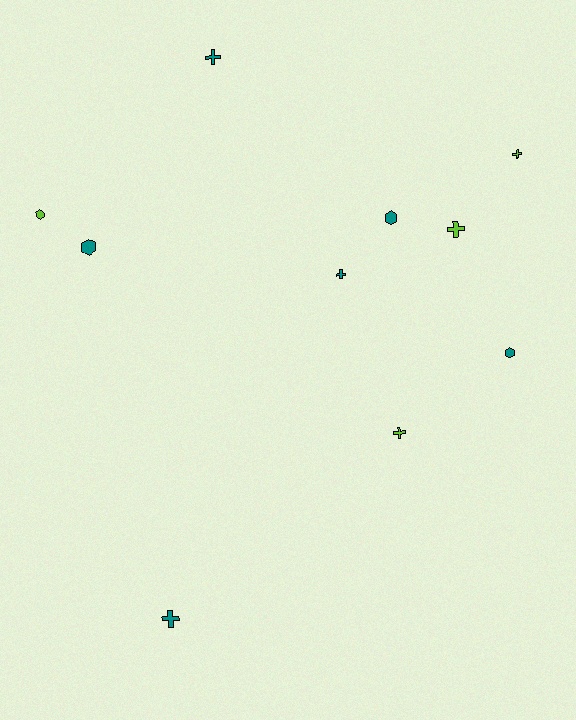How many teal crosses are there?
There are 3 teal crosses.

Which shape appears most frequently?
Cross, with 6 objects.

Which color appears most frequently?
Teal, with 6 objects.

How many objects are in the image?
There are 10 objects.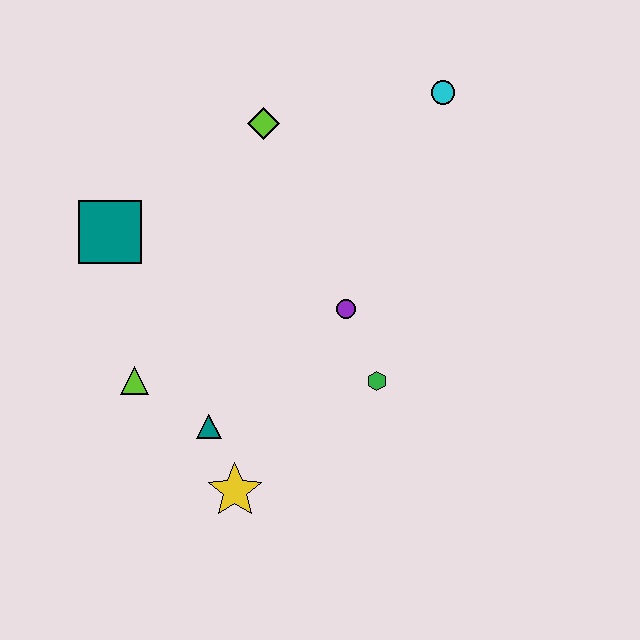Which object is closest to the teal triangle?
The yellow star is closest to the teal triangle.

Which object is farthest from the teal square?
The cyan circle is farthest from the teal square.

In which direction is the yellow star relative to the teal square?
The yellow star is below the teal square.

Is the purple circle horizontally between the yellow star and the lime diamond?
No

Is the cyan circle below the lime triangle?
No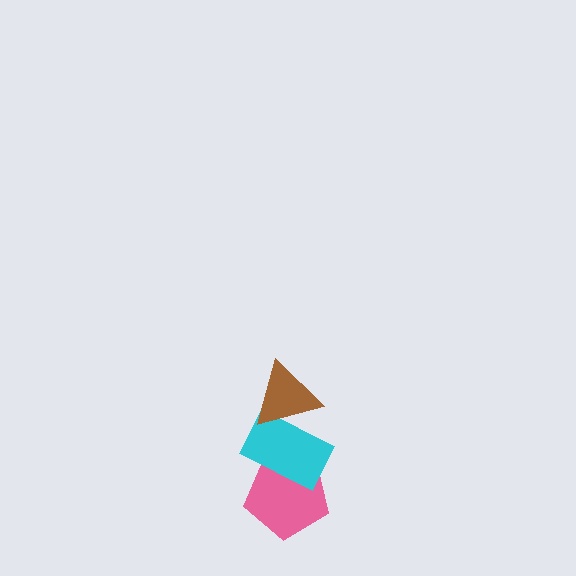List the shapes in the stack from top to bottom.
From top to bottom: the brown triangle, the cyan rectangle, the pink pentagon.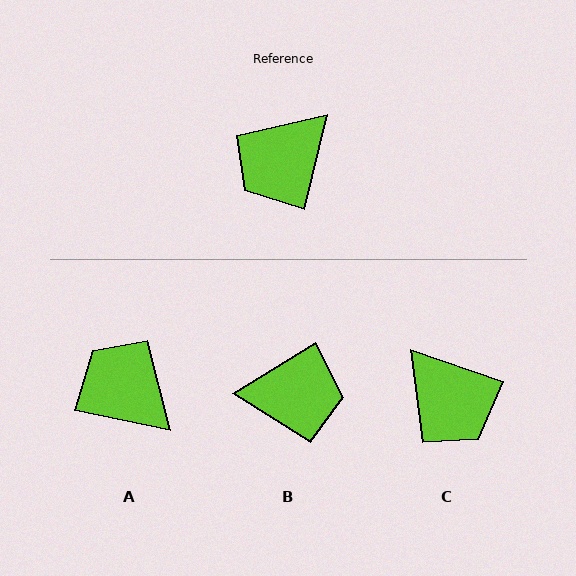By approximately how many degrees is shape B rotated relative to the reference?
Approximately 135 degrees counter-clockwise.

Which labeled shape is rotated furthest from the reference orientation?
B, about 135 degrees away.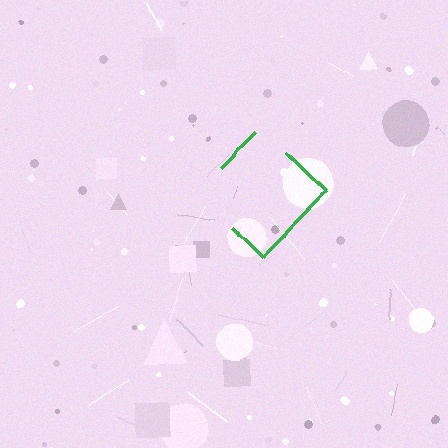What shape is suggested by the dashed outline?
The dashed outline suggests a diamond.